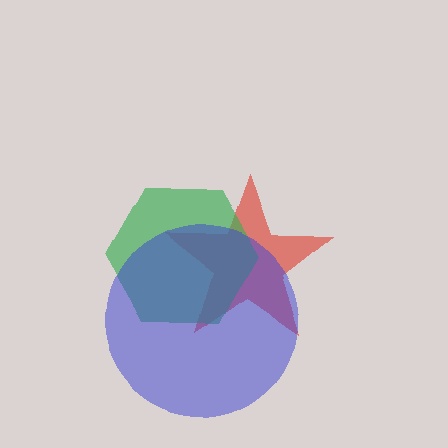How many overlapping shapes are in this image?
There are 3 overlapping shapes in the image.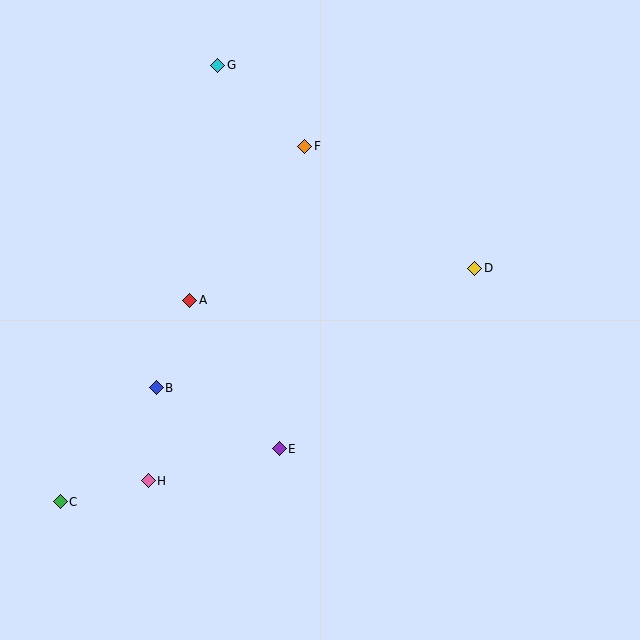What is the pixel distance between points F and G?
The distance between F and G is 119 pixels.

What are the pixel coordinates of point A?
Point A is at (190, 300).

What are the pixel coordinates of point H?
Point H is at (148, 481).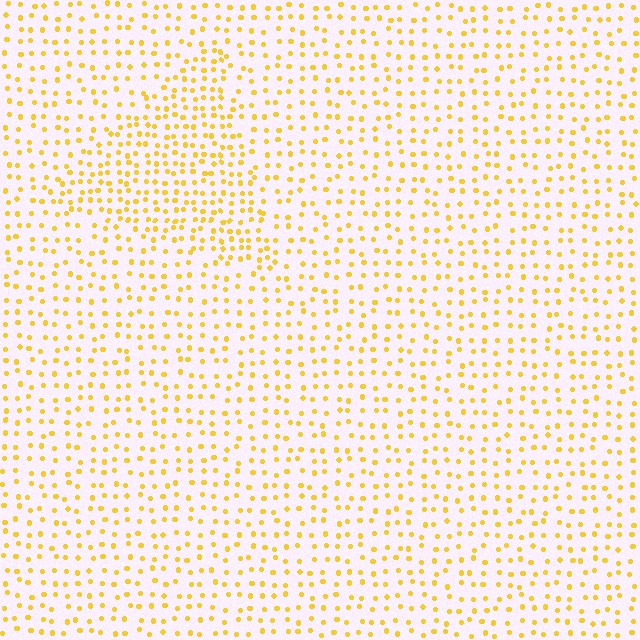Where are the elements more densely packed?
The elements are more densely packed inside the triangle boundary.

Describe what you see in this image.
The image contains small yellow elements arranged at two different densities. A triangle-shaped region is visible where the elements are more densely packed than the surrounding area.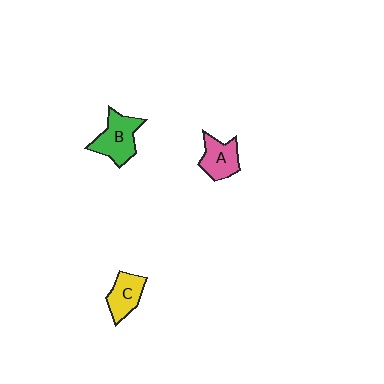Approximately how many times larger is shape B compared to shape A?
Approximately 1.3 times.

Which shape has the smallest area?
Shape C (yellow).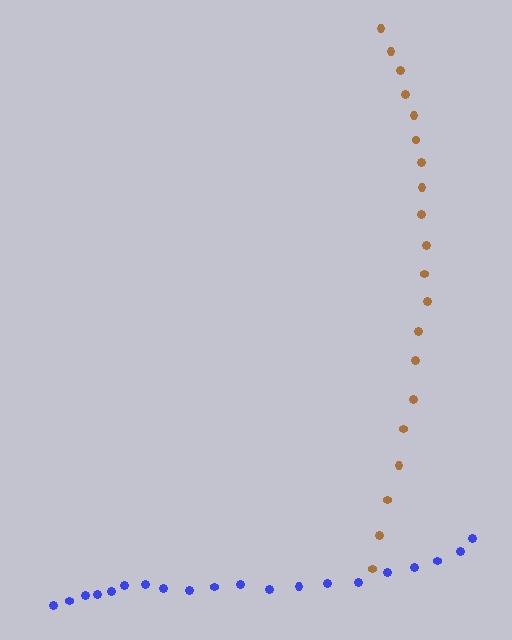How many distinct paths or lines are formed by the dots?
There are 2 distinct paths.